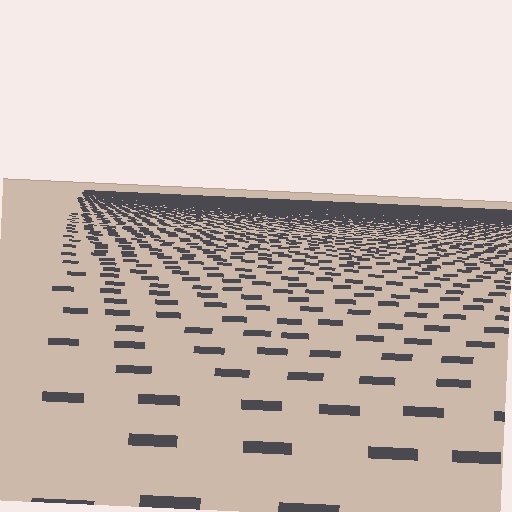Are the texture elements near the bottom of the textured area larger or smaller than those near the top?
Larger. Near the bottom, elements are closer to the viewer and appear at a bigger on-screen size.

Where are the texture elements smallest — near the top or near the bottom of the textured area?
Near the top.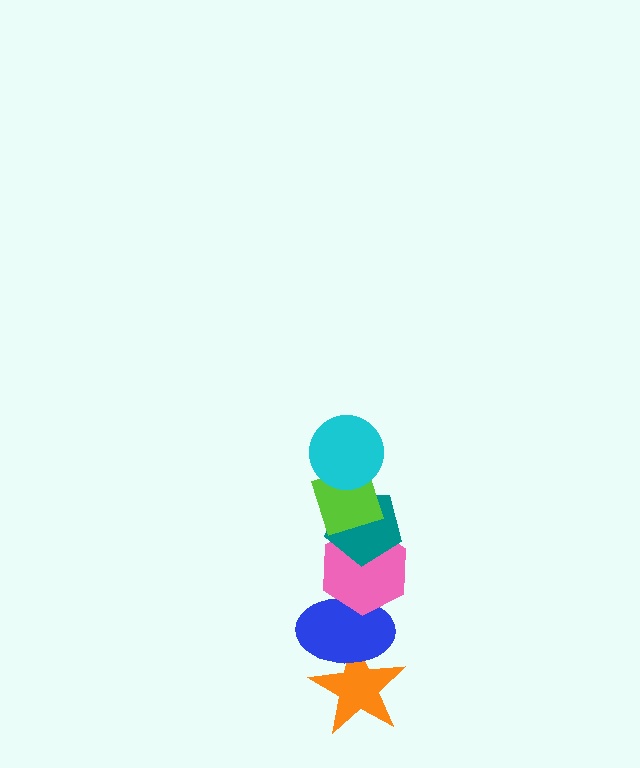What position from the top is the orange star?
The orange star is 6th from the top.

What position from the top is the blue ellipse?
The blue ellipse is 5th from the top.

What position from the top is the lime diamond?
The lime diamond is 2nd from the top.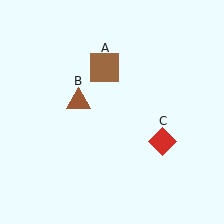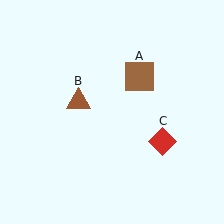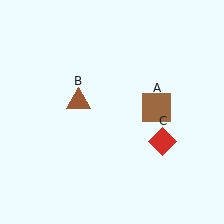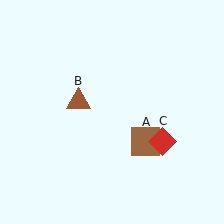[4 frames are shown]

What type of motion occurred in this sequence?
The brown square (object A) rotated clockwise around the center of the scene.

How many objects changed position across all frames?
1 object changed position: brown square (object A).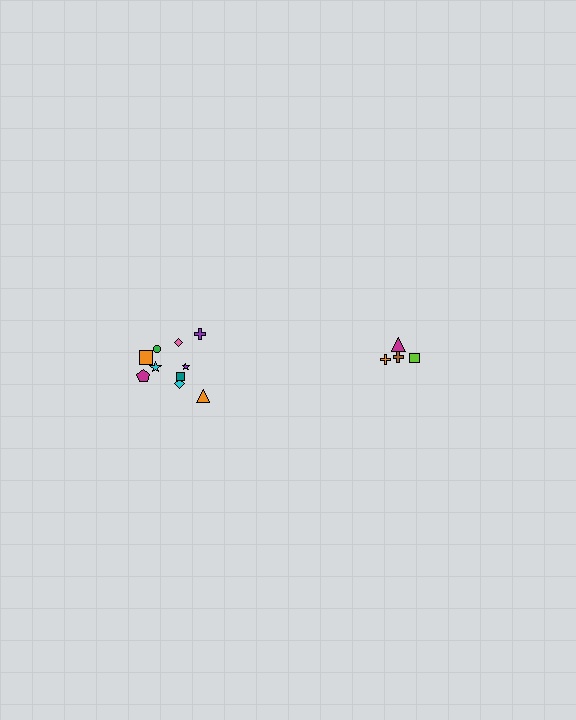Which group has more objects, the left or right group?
The left group.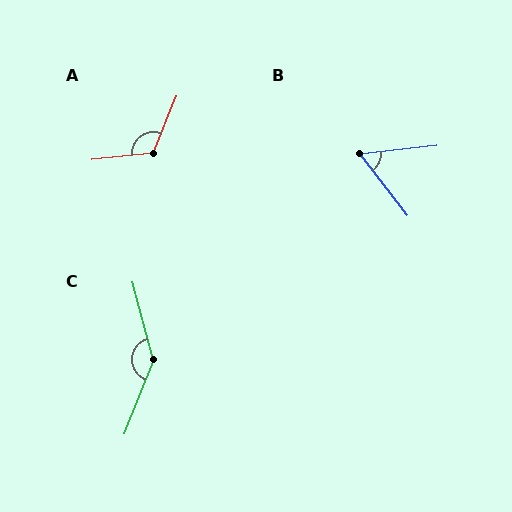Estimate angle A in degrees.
Approximately 118 degrees.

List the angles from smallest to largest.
B (59°), A (118°), C (144°).